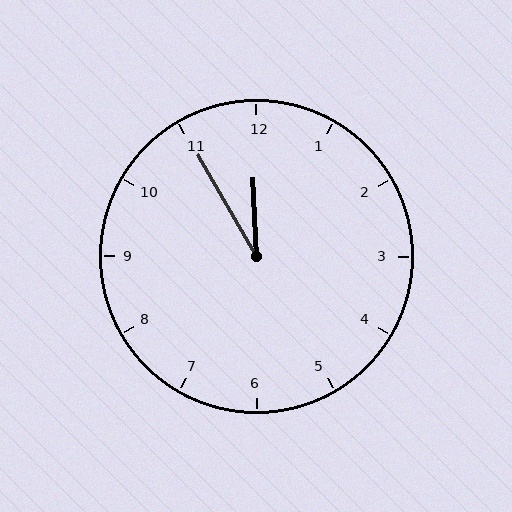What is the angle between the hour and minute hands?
Approximately 28 degrees.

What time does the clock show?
11:55.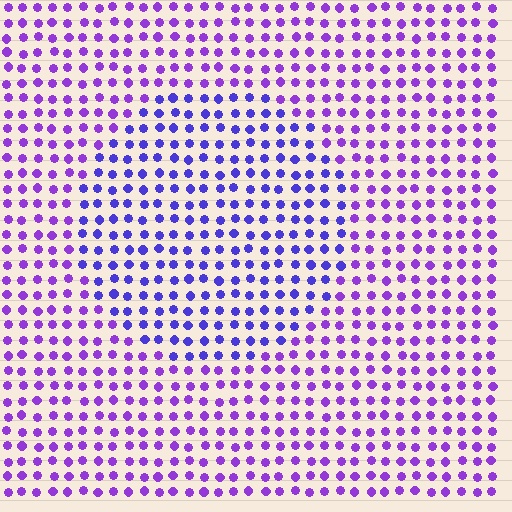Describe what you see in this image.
The image is filled with small purple elements in a uniform arrangement. A circle-shaped region is visible where the elements are tinted to a slightly different hue, forming a subtle color boundary.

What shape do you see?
I see a circle.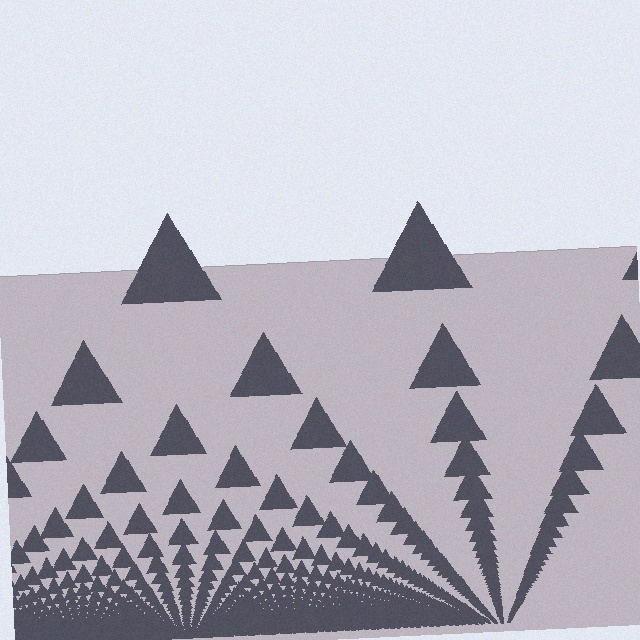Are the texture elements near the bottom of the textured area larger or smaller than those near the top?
Smaller. The gradient is inverted — elements near the bottom are smaller and denser.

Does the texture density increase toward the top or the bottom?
Density increases toward the bottom.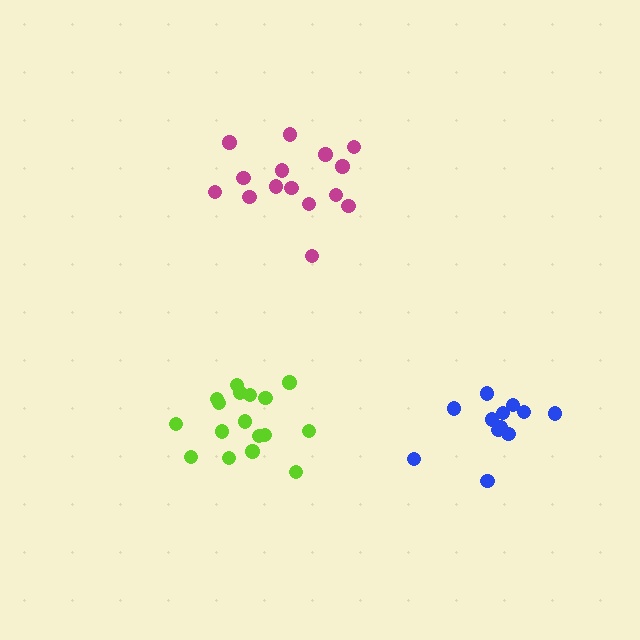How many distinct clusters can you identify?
There are 3 distinct clusters.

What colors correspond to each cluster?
The clusters are colored: lime, magenta, blue.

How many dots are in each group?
Group 1: 17 dots, Group 2: 15 dots, Group 3: 12 dots (44 total).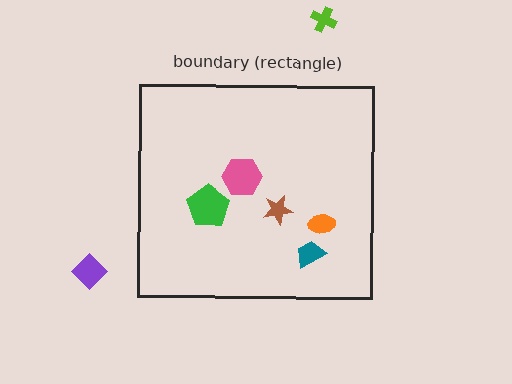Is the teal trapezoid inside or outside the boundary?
Inside.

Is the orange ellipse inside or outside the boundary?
Inside.